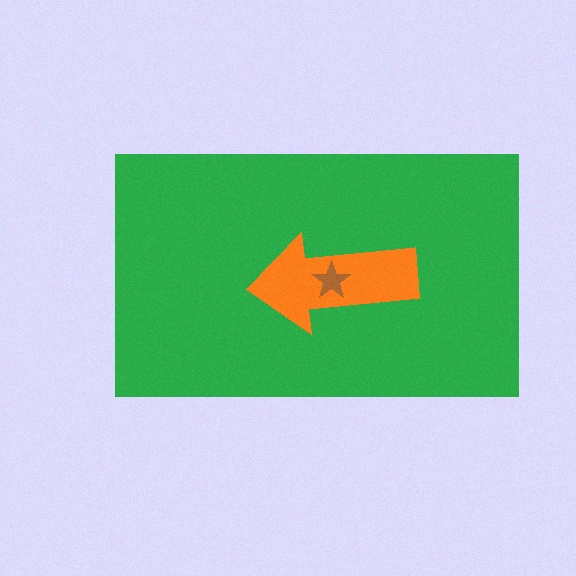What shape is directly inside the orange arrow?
The brown star.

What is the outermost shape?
The green rectangle.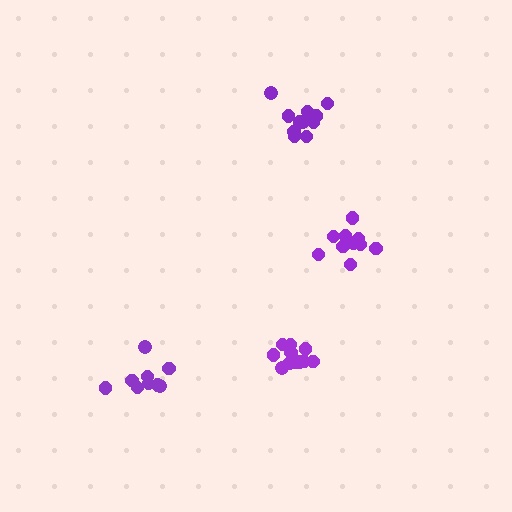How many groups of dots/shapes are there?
There are 4 groups.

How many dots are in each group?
Group 1: 12 dots, Group 2: 10 dots, Group 3: 9 dots, Group 4: 11 dots (42 total).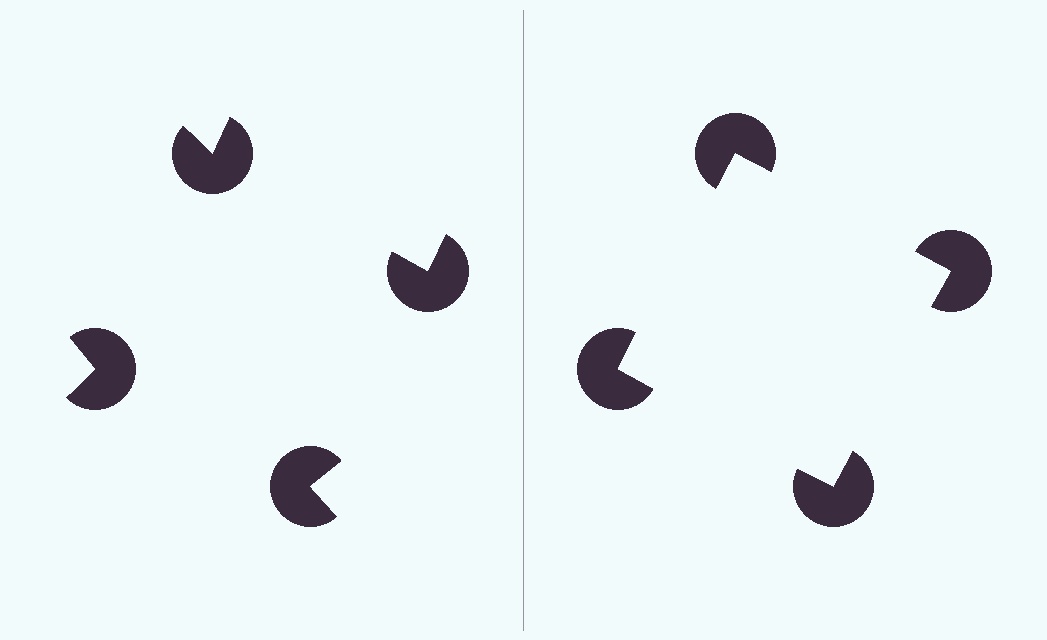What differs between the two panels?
The pac-man discs are positioned identically on both sides; only the wedge orientations differ. On the right they align to a square; on the left they are misaligned.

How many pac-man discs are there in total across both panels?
8 — 4 on each side.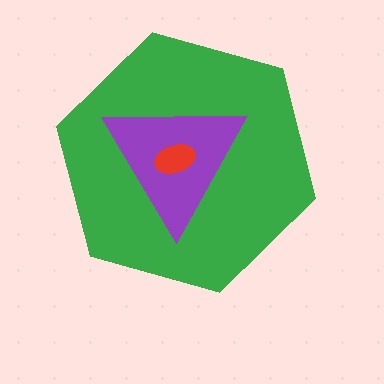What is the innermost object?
The red ellipse.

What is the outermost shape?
The green hexagon.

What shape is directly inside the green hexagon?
The purple triangle.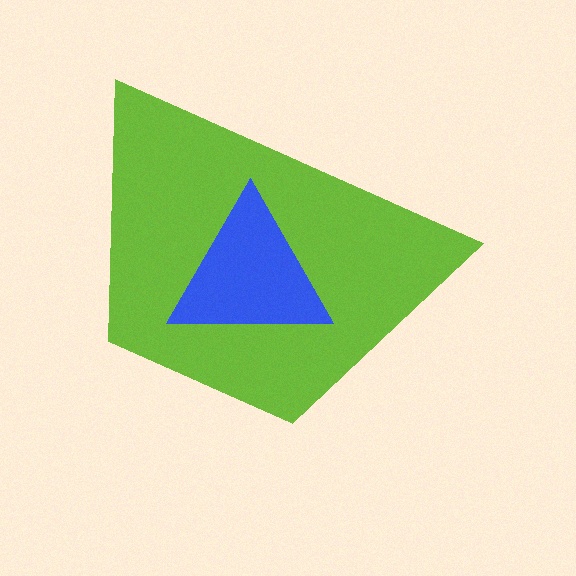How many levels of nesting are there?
2.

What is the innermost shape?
The blue triangle.